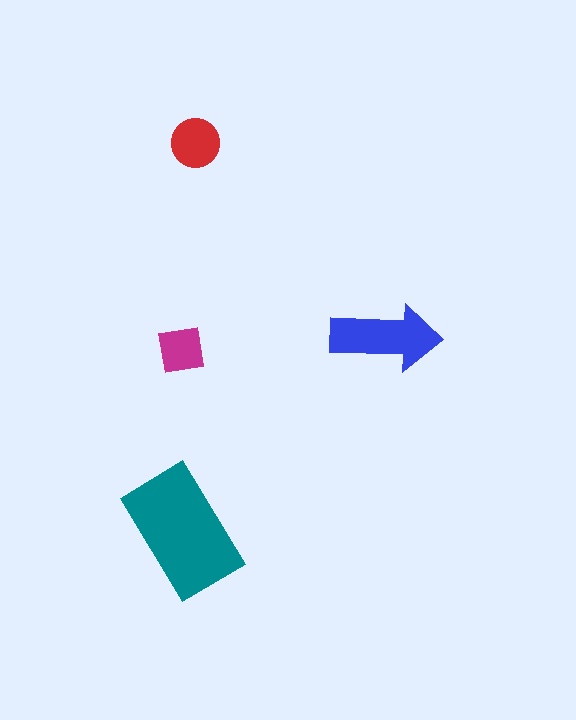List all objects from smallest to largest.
The magenta square, the red circle, the blue arrow, the teal rectangle.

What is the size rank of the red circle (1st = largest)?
3rd.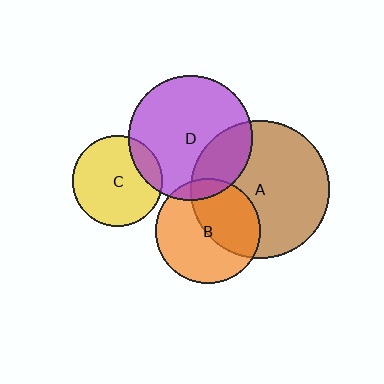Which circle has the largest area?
Circle A (brown).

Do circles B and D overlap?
Yes.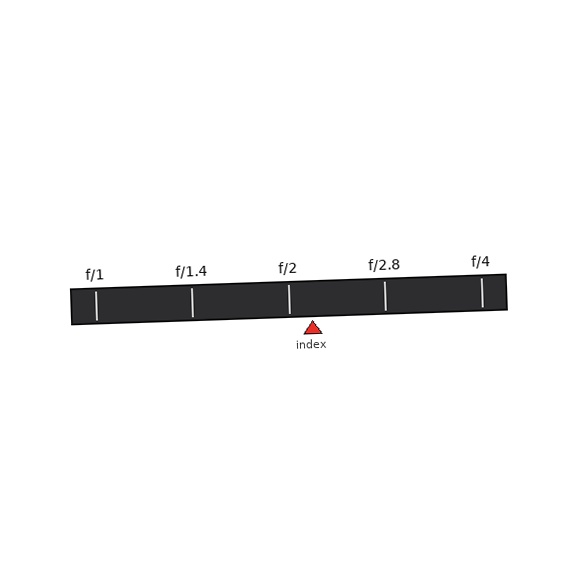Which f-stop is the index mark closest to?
The index mark is closest to f/2.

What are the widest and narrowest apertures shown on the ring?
The widest aperture shown is f/1 and the narrowest is f/4.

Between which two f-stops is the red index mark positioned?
The index mark is between f/2 and f/2.8.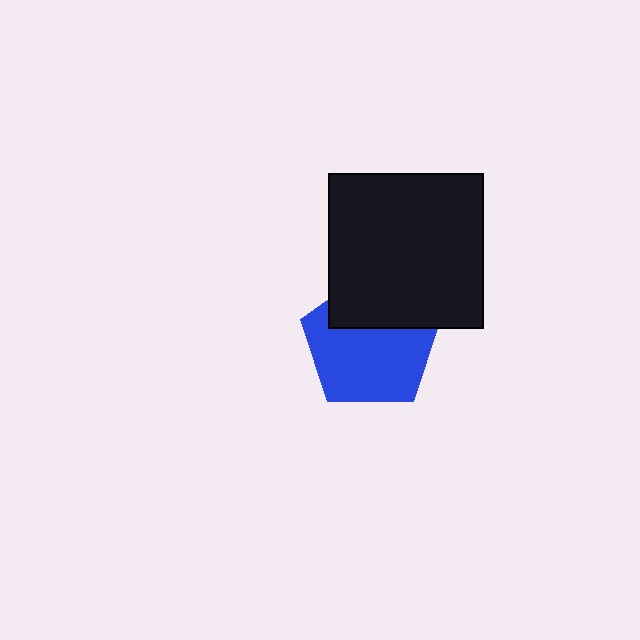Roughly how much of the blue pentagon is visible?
Most of it is visible (roughly 66%).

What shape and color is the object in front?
The object in front is a black square.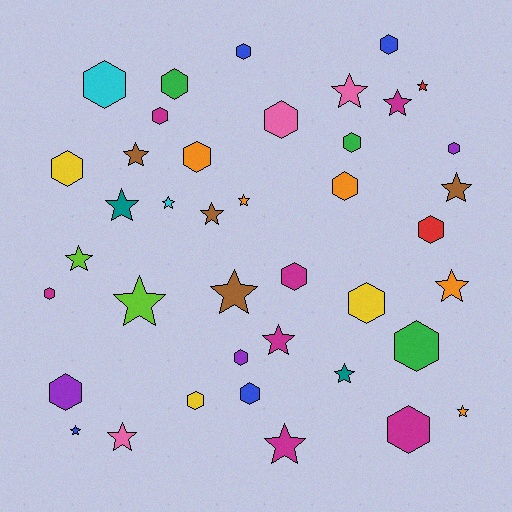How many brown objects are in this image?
There are 4 brown objects.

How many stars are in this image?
There are 19 stars.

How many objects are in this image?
There are 40 objects.